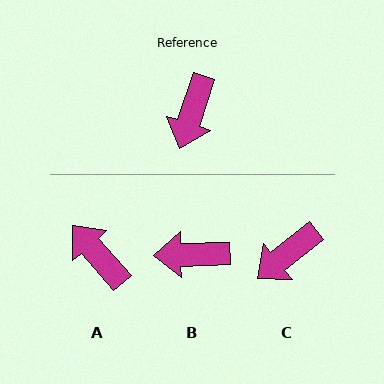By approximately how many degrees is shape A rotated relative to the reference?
Approximately 120 degrees clockwise.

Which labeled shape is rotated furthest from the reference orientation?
A, about 120 degrees away.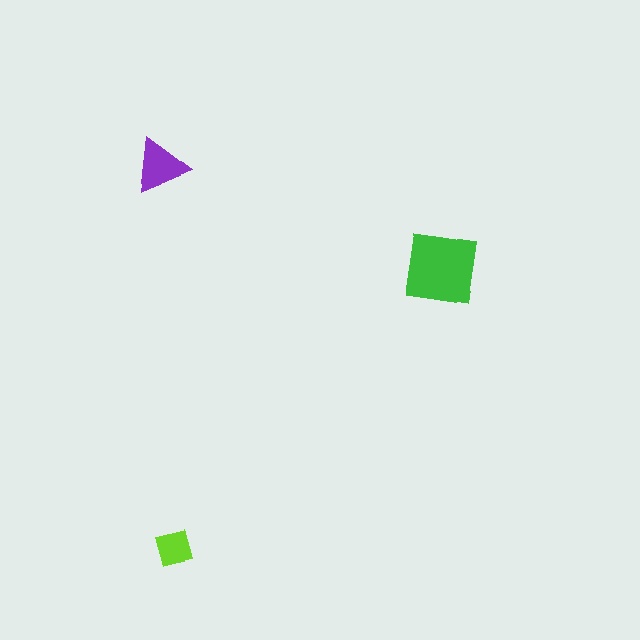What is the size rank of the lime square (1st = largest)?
3rd.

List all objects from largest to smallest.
The green square, the purple triangle, the lime square.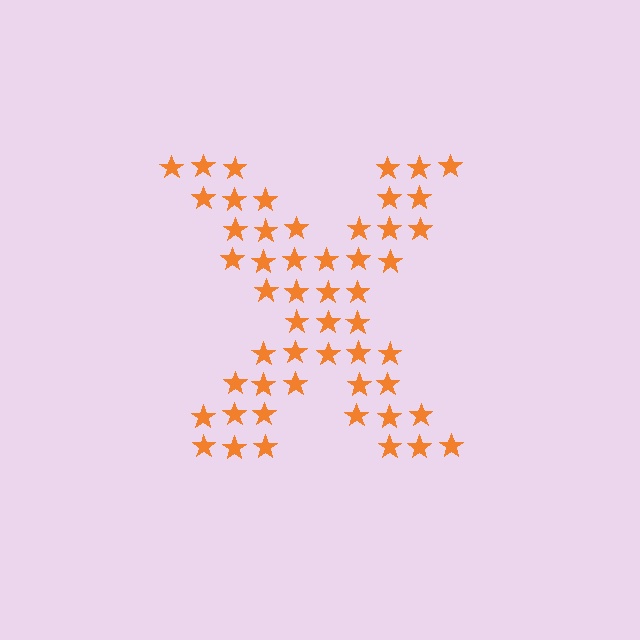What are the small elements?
The small elements are stars.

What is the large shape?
The large shape is the letter X.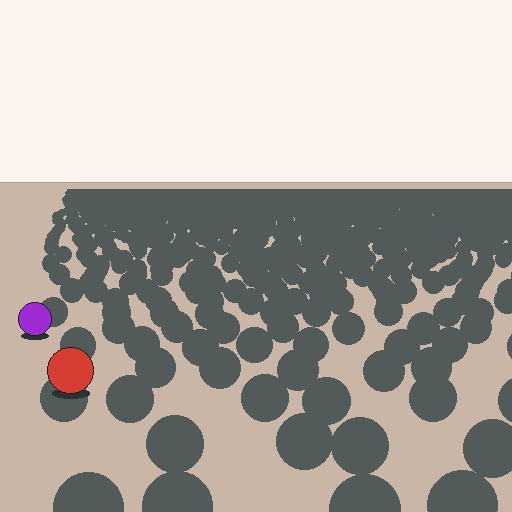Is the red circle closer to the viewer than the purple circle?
Yes. The red circle is closer — you can tell from the texture gradient: the ground texture is coarser near it.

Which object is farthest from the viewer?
The purple circle is farthest from the viewer. It appears smaller and the ground texture around it is denser.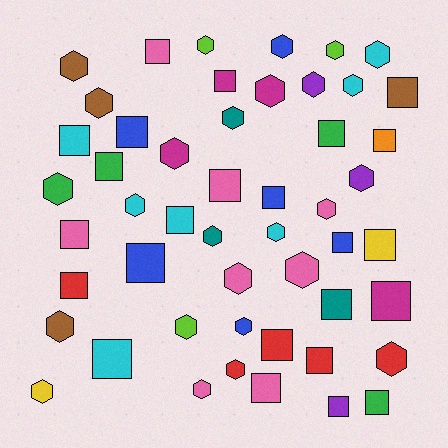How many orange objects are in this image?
There is 1 orange object.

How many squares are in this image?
There are 24 squares.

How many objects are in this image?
There are 50 objects.